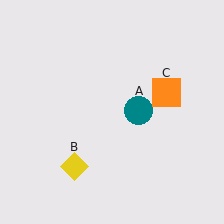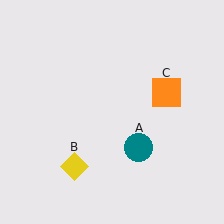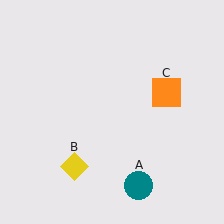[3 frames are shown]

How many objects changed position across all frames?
1 object changed position: teal circle (object A).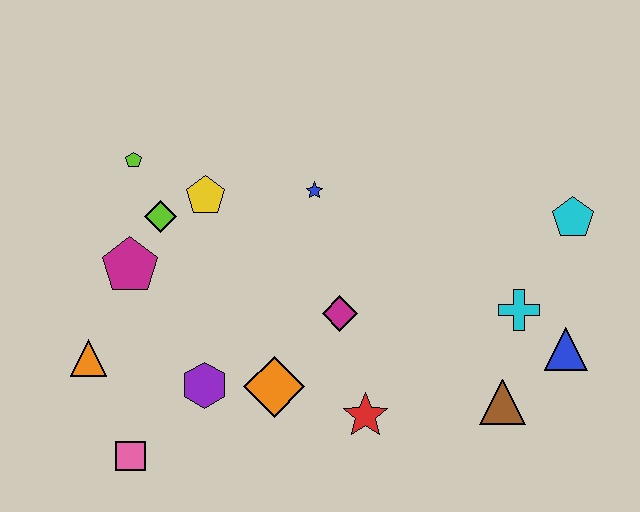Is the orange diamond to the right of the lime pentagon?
Yes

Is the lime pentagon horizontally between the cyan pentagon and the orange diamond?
No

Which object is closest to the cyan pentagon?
The cyan cross is closest to the cyan pentagon.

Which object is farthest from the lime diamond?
The blue triangle is farthest from the lime diamond.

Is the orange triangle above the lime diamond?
No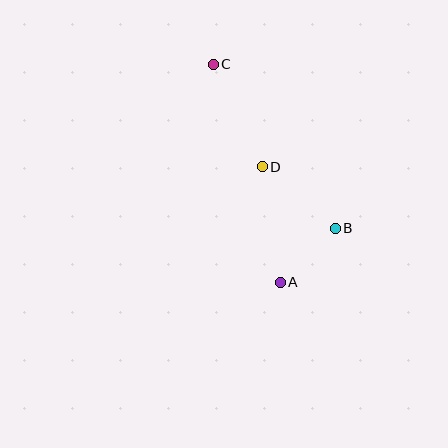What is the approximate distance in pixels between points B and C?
The distance between B and C is approximately 204 pixels.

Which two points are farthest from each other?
Points A and C are farthest from each other.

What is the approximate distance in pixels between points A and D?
The distance between A and D is approximately 117 pixels.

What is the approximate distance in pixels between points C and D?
The distance between C and D is approximately 114 pixels.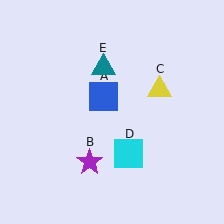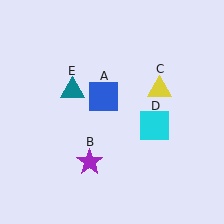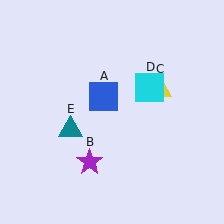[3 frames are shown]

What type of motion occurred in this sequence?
The cyan square (object D), teal triangle (object E) rotated counterclockwise around the center of the scene.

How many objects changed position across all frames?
2 objects changed position: cyan square (object D), teal triangle (object E).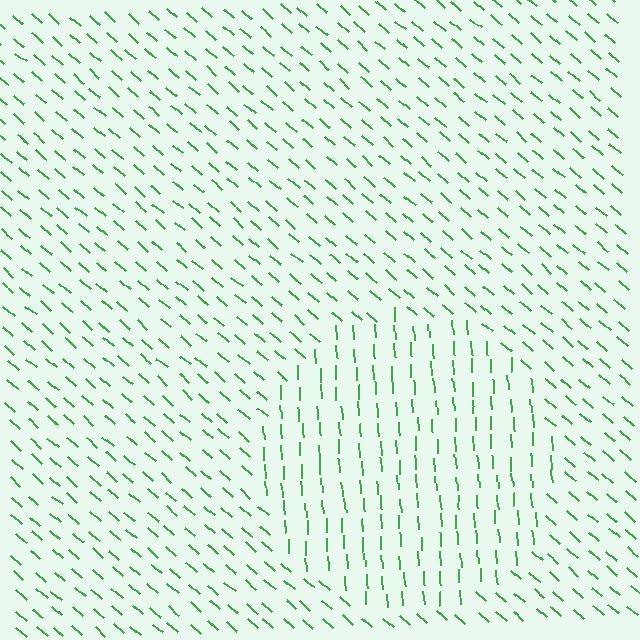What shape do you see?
I see a circle.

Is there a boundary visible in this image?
Yes, there is a texture boundary formed by a change in line orientation.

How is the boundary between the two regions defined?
The boundary is defined purely by a change in line orientation (approximately 45 degrees difference). All lines are the same color and thickness.